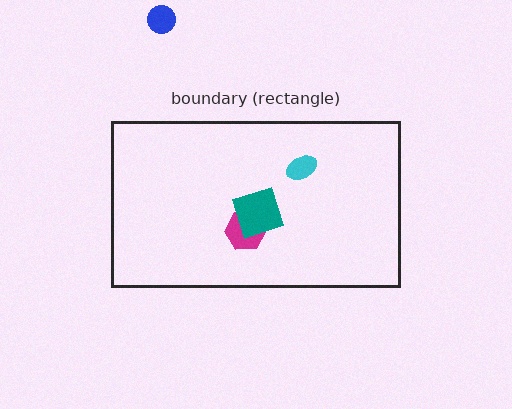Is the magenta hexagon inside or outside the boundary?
Inside.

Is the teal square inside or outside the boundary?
Inside.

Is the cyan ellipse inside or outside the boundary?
Inside.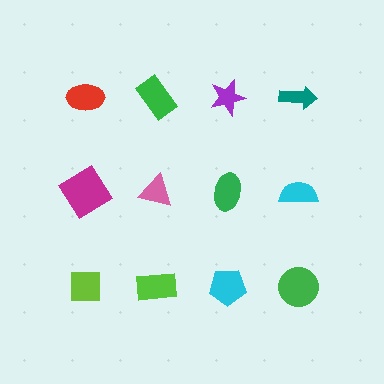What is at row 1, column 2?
A green rectangle.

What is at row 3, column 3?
A cyan pentagon.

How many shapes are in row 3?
4 shapes.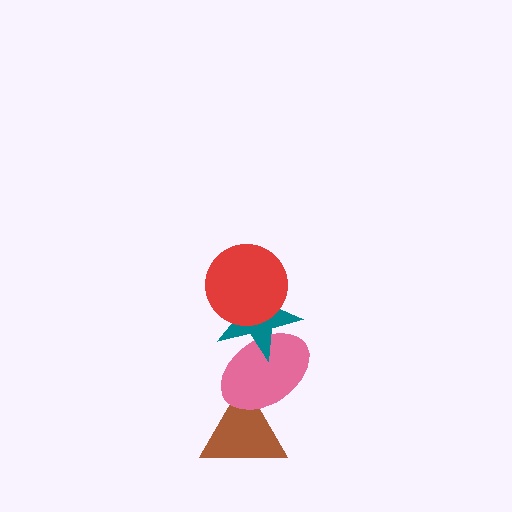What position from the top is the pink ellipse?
The pink ellipse is 3rd from the top.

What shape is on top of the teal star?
The red circle is on top of the teal star.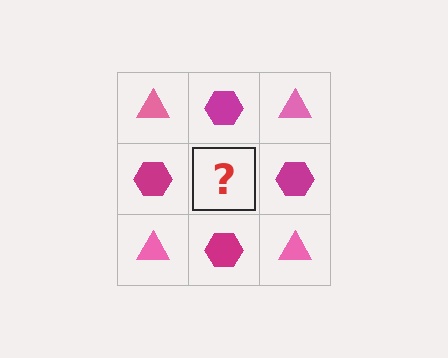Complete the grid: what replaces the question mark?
The question mark should be replaced with a pink triangle.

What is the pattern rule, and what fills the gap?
The rule is that it alternates pink triangle and magenta hexagon in a checkerboard pattern. The gap should be filled with a pink triangle.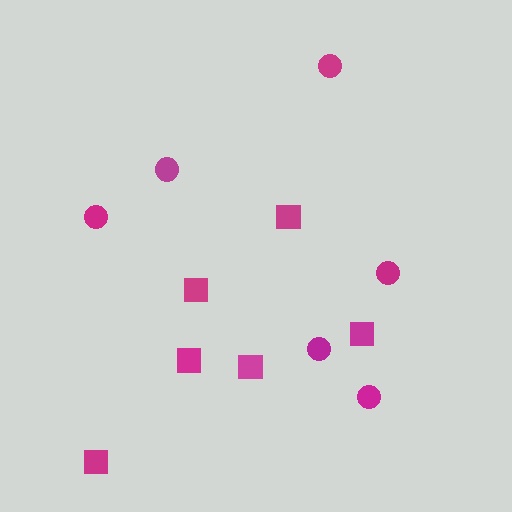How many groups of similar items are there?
There are 2 groups: one group of squares (6) and one group of circles (6).